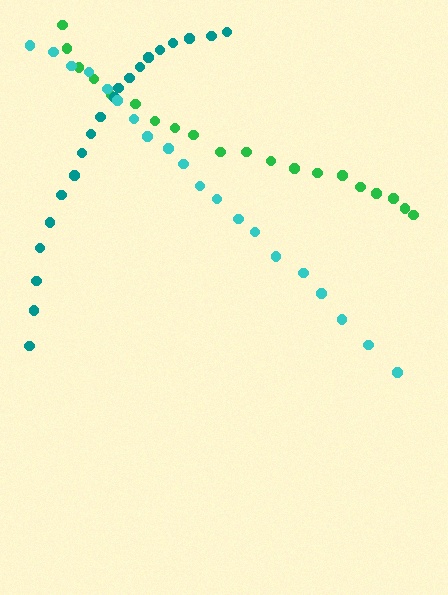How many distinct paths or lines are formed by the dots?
There are 3 distinct paths.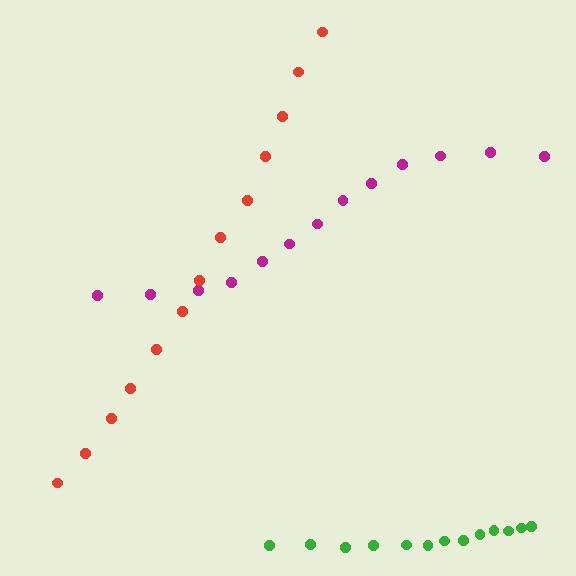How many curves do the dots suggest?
There are 3 distinct paths.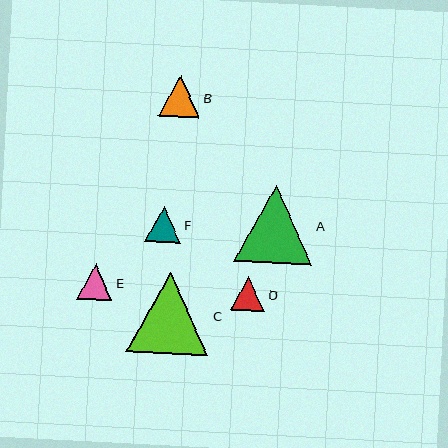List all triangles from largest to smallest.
From largest to smallest: C, A, B, F, E, D.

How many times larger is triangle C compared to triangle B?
Triangle C is approximately 1.9 times the size of triangle B.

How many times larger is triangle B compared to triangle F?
Triangle B is approximately 1.2 times the size of triangle F.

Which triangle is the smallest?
Triangle D is the smallest with a size of approximately 34 pixels.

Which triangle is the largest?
Triangle C is the largest with a size of approximately 82 pixels.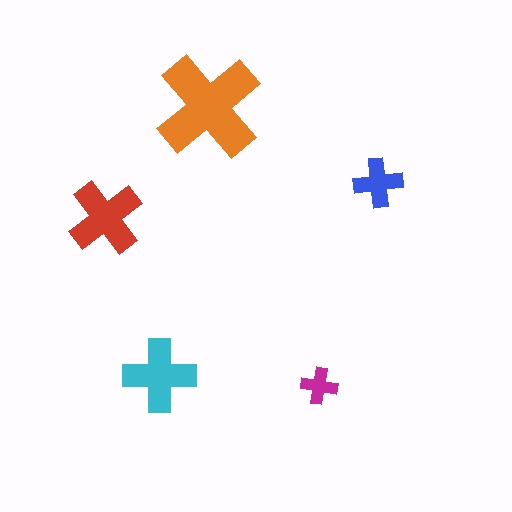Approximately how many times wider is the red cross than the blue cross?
About 1.5 times wider.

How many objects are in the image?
There are 5 objects in the image.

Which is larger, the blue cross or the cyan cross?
The cyan one.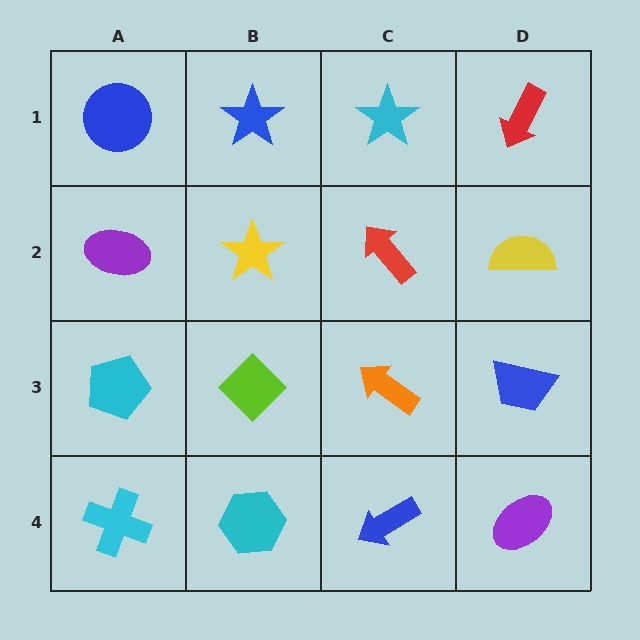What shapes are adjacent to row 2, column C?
A cyan star (row 1, column C), an orange arrow (row 3, column C), a yellow star (row 2, column B), a yellow semicircle (row 2, column D).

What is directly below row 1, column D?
A yellow semicircle.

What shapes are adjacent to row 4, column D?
A blue trapezoid (row 3, column D), a blue arrow (row 4, column C).